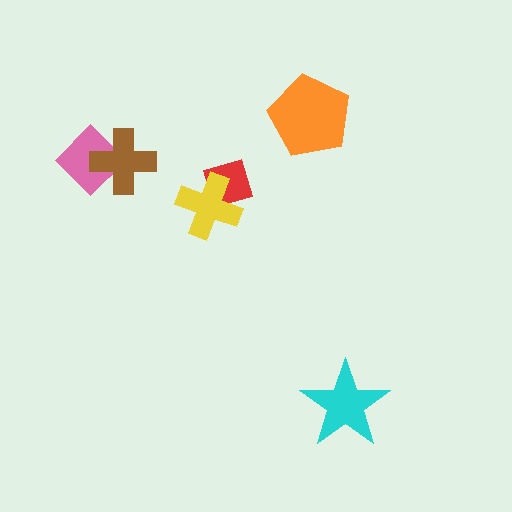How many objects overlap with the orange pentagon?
0 objects overlap with the orange pentagon.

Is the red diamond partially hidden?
Yes, it is partially covered by another shape.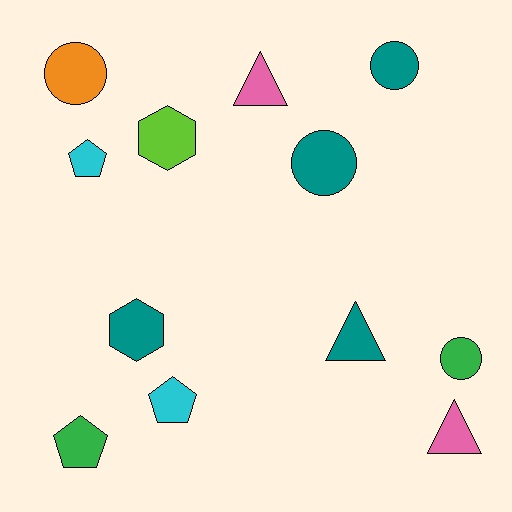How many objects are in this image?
There are 12 objects.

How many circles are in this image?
There are 4 circles.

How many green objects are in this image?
There are 2 green objects.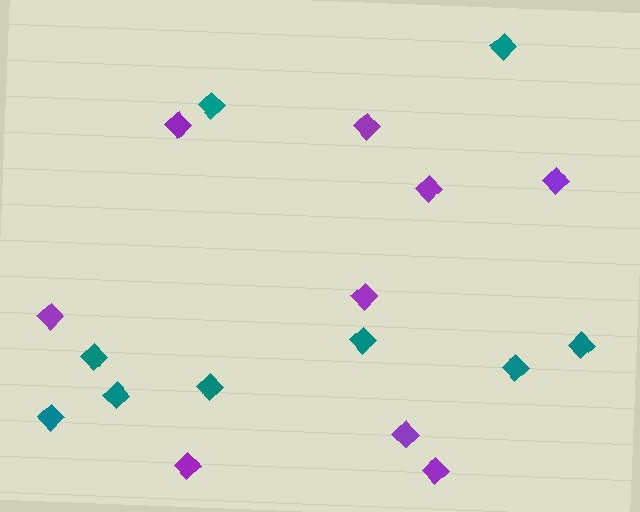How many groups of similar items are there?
There are 2 groups: one group of teal diamonds (9) and one group of purple diamonds (9).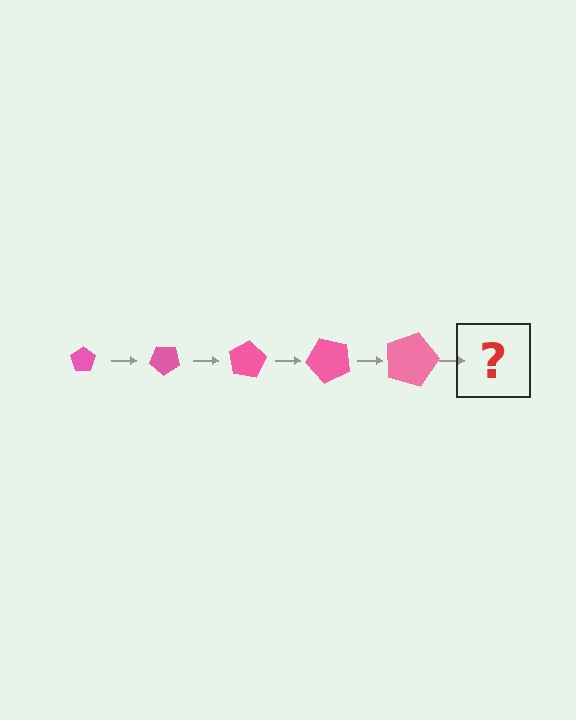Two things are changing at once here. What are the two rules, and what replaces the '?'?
The two rules are that the pentagon grows larger each step and it rotates 40 degrees each step. The '?' should be a pentagon, larger than the previous one and rotated 200 degrees from the start.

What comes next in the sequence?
The next element should be a pentagon, larger than the previous one and rotated 200 degrees from the start.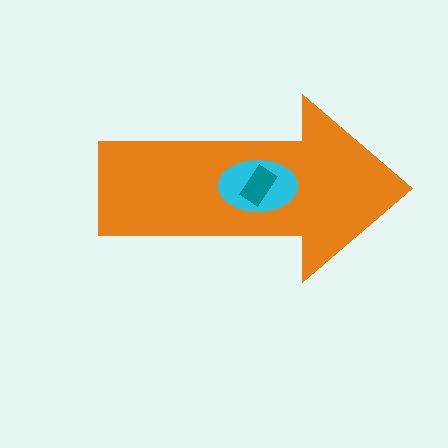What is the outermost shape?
The orange arrow.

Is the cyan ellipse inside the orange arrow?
Yes.